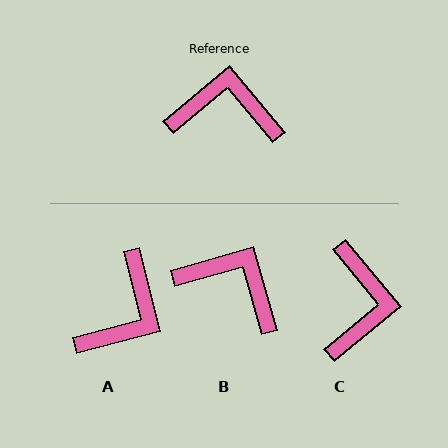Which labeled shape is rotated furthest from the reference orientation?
A, about 115 degrees away.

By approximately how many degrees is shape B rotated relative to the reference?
Approximately 24 degrees clockwise.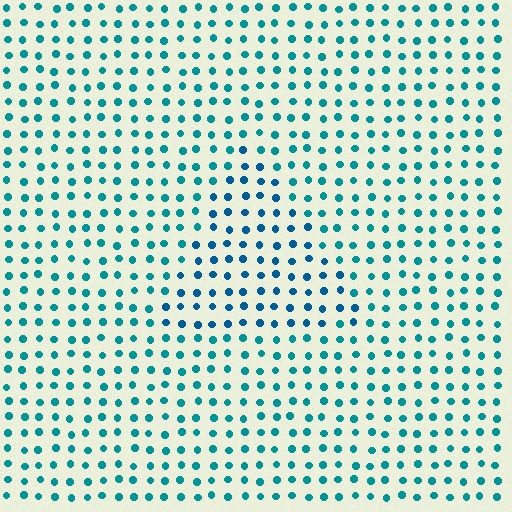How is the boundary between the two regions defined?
The boundary is defined purely by a slight shift in hue (about 22 degrees). Spacing, size, and orientation are identical on both sides.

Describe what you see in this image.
The image is filled with small teal elements in a uniform arrangement. A triangle-shaped region is visible where the elements are tinted to a slightly different hue, forming a subtle color boundary.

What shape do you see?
I see a triangle.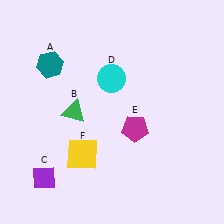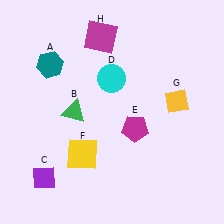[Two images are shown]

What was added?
A yellow diamond (G), a magenta square (H) were added in Image 2.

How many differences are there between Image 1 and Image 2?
There are 2 differences between the two images.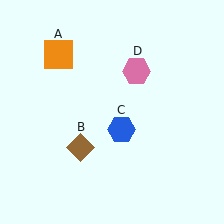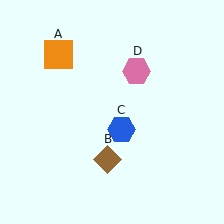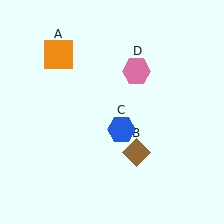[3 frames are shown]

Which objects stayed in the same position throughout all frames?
Orange square (object A) and blue hexagon (object C) and pink hexagon (object D) remained stationary.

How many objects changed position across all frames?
1 object changed position: brown diamond (object B).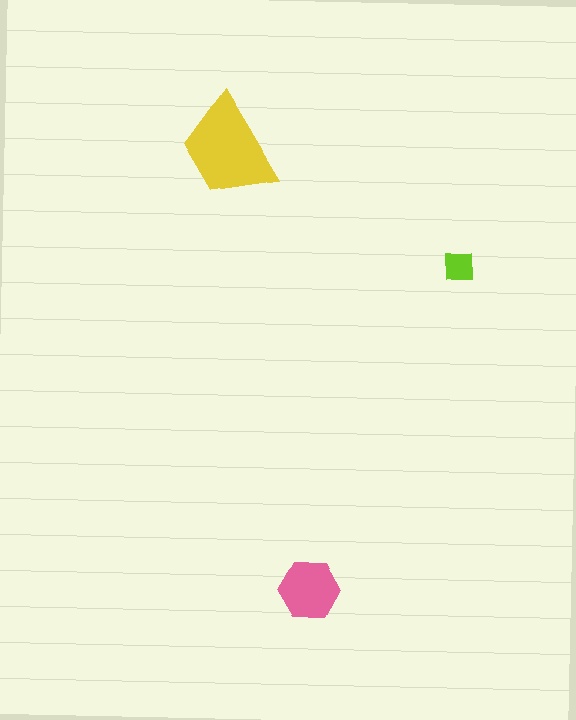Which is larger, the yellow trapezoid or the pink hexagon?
The yellow trapezoid.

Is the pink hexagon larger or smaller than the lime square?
Larger.